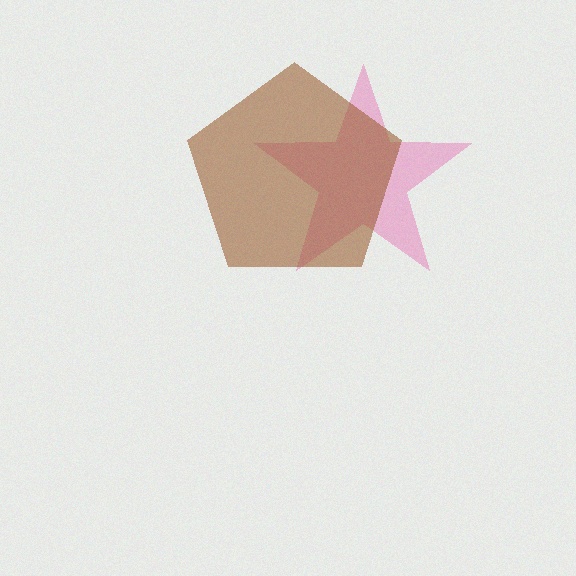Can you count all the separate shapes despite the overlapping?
Yes, there are 2 separate shapes.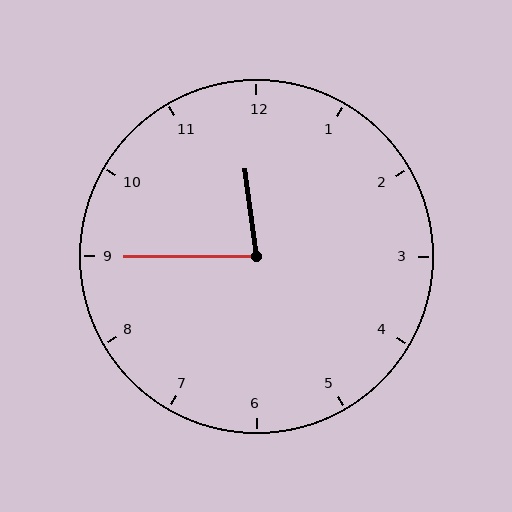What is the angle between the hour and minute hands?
Approximately 82 degrees.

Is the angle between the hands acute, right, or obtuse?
It is acute.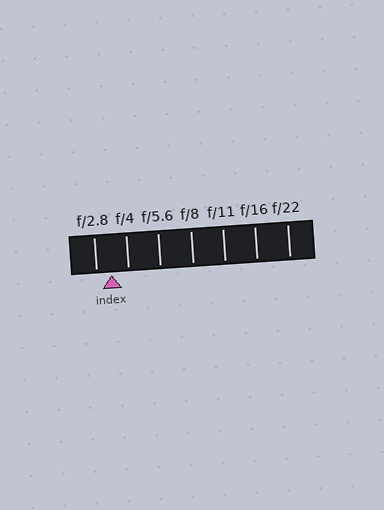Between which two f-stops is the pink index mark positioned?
The index mark is between f/2.8 and f/4.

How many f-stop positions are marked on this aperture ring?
There are 7 f-stop positions marked.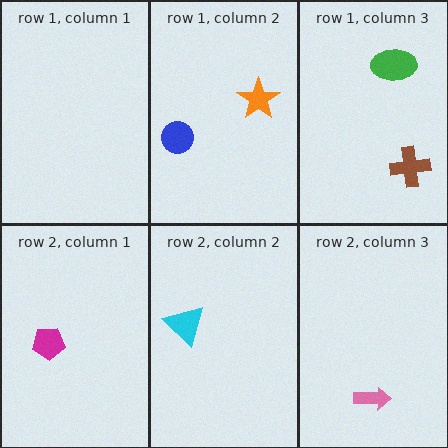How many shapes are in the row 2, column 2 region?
1.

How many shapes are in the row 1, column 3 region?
2.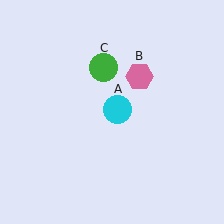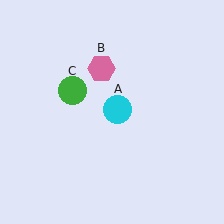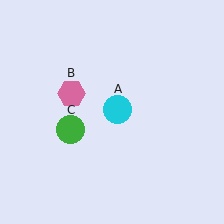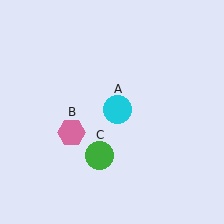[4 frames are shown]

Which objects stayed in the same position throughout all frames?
Cyan circle (object A) remained stationary.